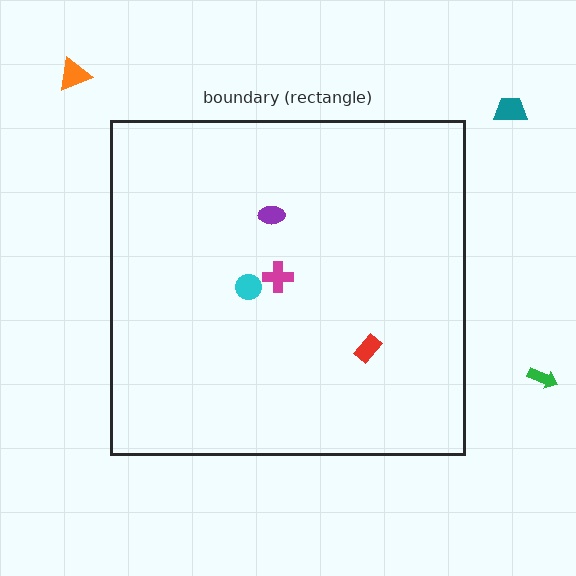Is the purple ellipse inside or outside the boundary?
Inside.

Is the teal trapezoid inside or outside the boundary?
Outside.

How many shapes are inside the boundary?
4 inside, 3 outside.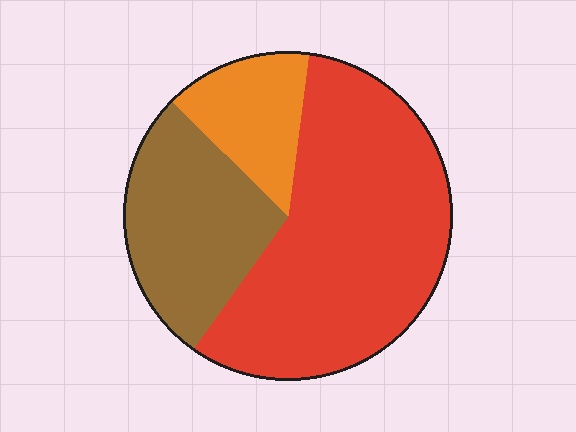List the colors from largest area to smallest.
From largest to smallest: red, brown, orange.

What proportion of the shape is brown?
Brown covers 28% of the shape.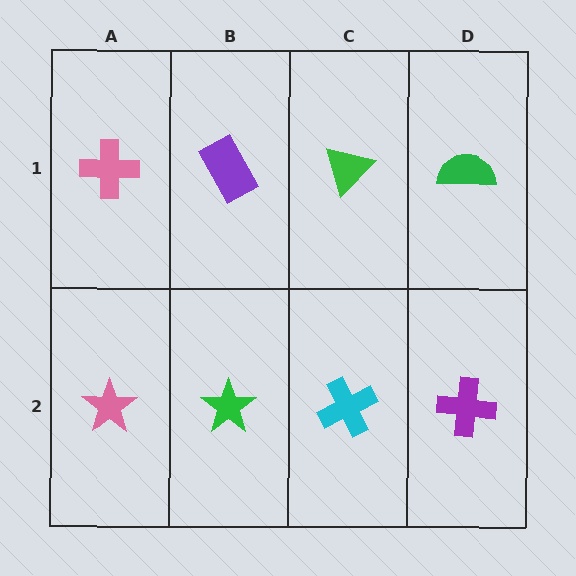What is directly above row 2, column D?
A green semicircle.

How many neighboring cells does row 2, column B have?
3.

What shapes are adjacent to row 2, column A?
A pink cross (row 1, column A), a green star (row 2, column B).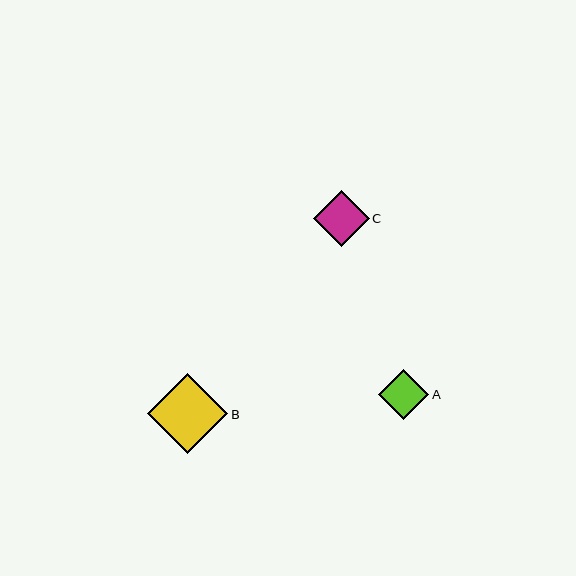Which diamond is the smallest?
Diamond A is the smallest with a size of approximately 50 pixels.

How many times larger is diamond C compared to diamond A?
Diamond C is approximately 1.1 times the size of diamond A.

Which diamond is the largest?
Diamond B is the largest with a size of approximately 80 pixels.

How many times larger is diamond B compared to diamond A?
Diamond B is approximately 1.6 times the size of diamond A.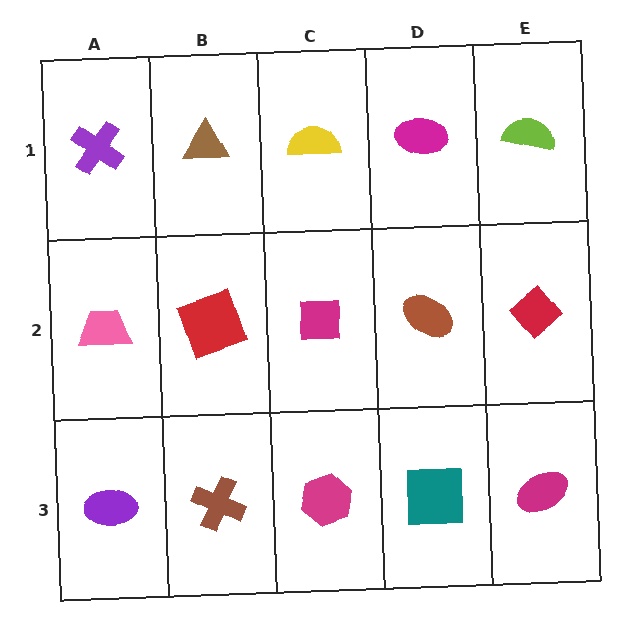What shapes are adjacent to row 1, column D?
A brown ellipse (row 2, column D), a yellow semicircle (row 1, column C), a lime semicircle (row 1, column E).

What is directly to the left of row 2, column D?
A magenta square.